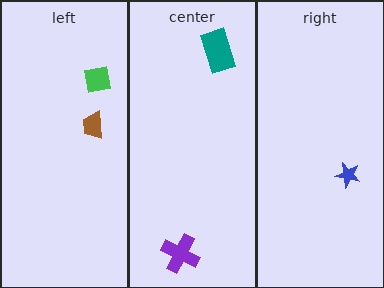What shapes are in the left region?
The green square, the brown trapezoid.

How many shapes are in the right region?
1.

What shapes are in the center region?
The teal rectangle, the purple cross.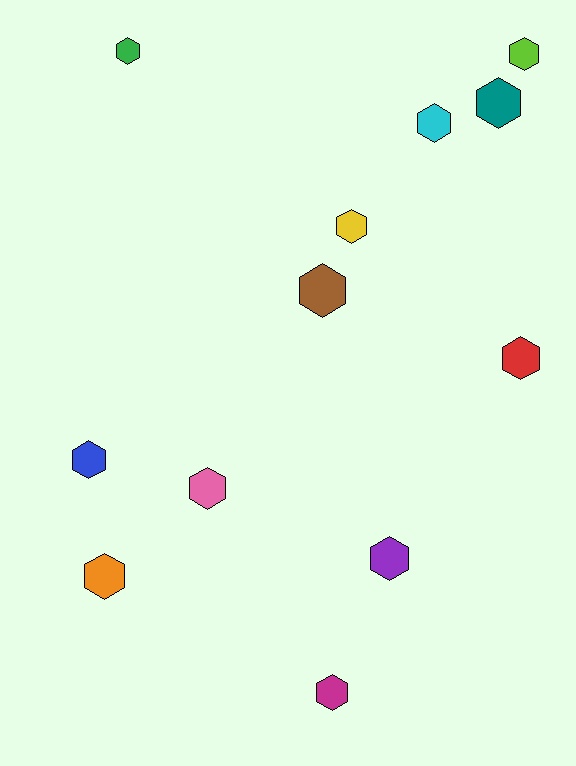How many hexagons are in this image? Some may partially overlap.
There are 12 hexagons.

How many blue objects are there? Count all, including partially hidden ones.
There is 1 blue object.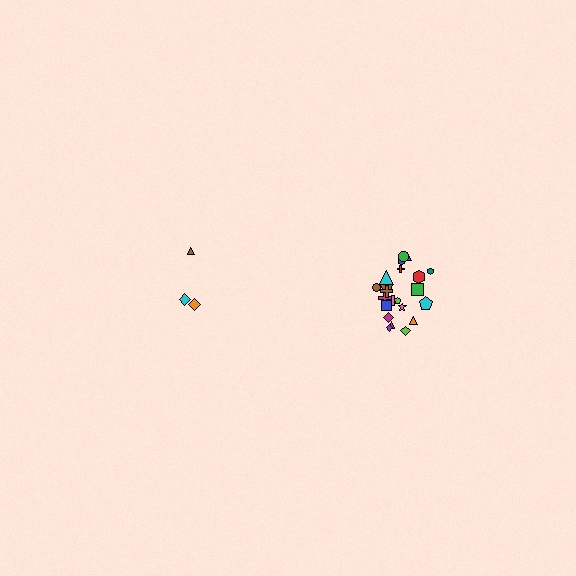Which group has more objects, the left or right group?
The right group.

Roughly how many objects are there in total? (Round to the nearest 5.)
Roughly 25 objects in total.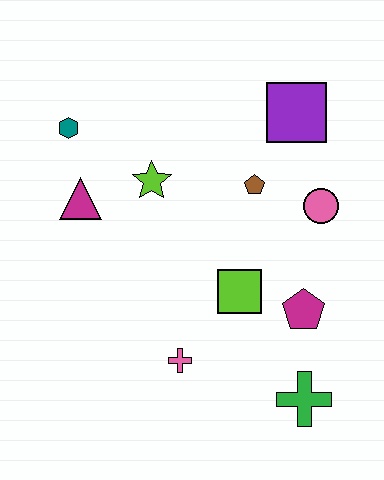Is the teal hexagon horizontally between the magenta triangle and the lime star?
No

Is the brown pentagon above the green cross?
Yes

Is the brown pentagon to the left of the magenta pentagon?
Yes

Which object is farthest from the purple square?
The green cross is farthest from the purple square.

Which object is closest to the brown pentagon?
The pink circle is closest to the brown pentagon.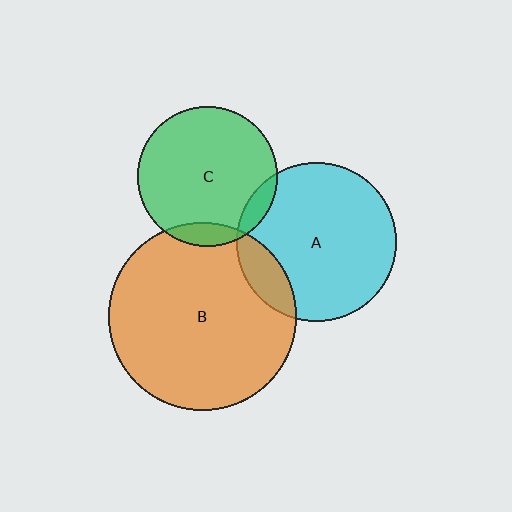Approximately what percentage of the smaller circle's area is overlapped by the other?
Approximately 10%.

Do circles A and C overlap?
Yes.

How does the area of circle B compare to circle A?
Approximately 1.4 times.